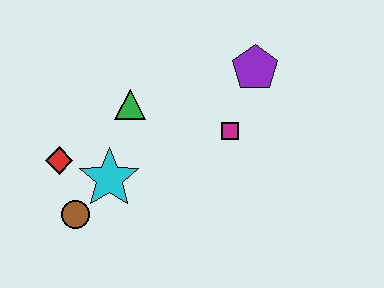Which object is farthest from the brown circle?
The purple pentagon is farthest from the brown circle.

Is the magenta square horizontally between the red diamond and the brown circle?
No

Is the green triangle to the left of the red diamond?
No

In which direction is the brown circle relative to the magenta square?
The brown circle is to the left of the magenta square.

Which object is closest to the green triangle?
The cyan star is closest to the green triangle.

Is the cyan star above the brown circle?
Yes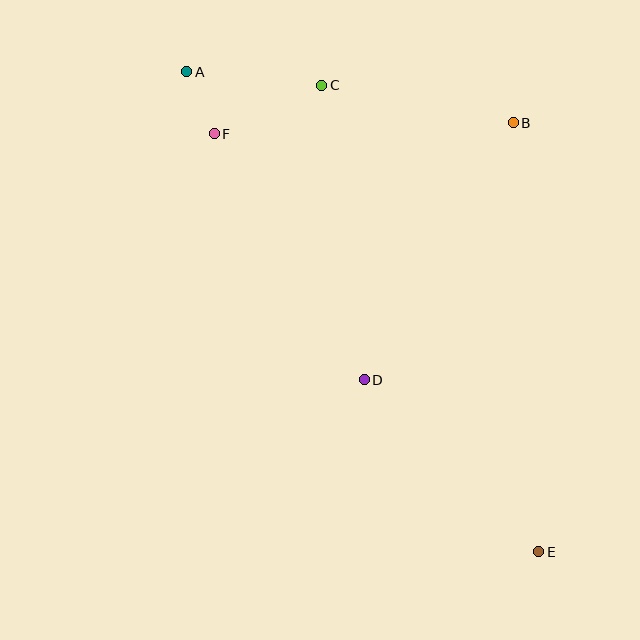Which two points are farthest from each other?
Points A and E are farthest from each other.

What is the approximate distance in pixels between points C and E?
The distance between C and E is approximately 514 pixels.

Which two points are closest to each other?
Points A and F are closest to each other.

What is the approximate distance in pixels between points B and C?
The distance between B and C is approximately 195 pixels.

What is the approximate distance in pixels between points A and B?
The distance between A and B is approximately 331 pixels.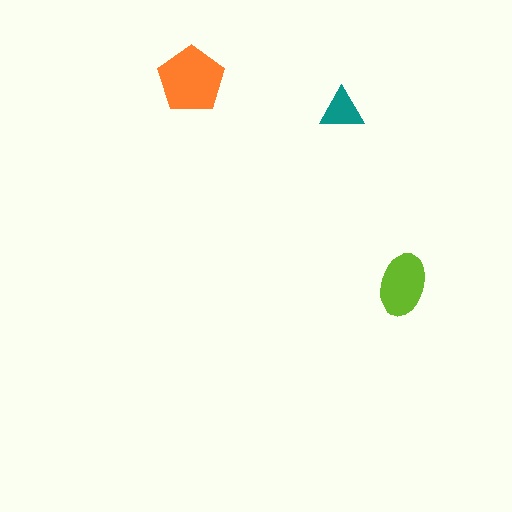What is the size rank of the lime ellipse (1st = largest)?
2nd.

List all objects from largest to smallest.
The orange pentagon, the lime ellipse, the teal triangle.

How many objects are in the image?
There are 3 objects in the image.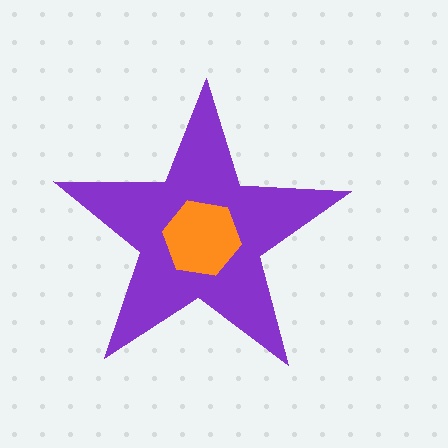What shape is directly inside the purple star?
The orange hexagon.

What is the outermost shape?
The purple star.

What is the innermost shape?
The orange hexagon.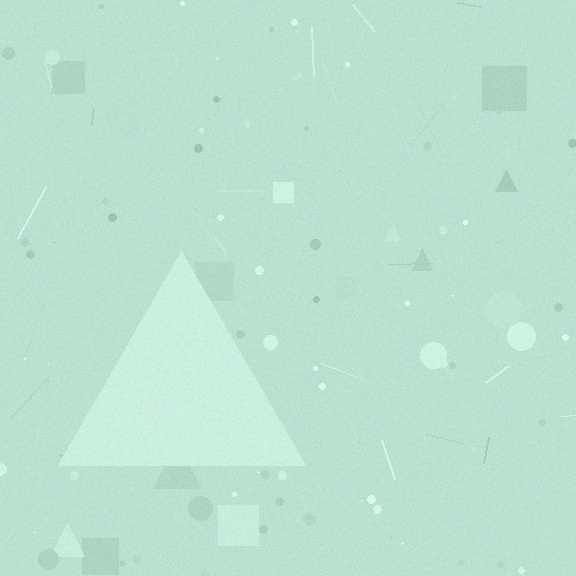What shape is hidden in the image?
A triangle is hidden in the image.